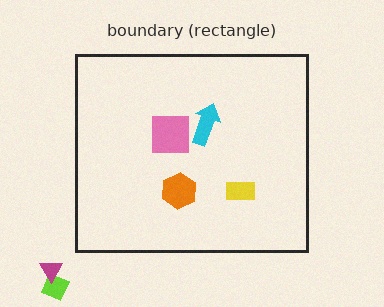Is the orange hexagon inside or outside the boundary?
Inside.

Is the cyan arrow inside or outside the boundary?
Inside.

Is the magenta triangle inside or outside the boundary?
Outside.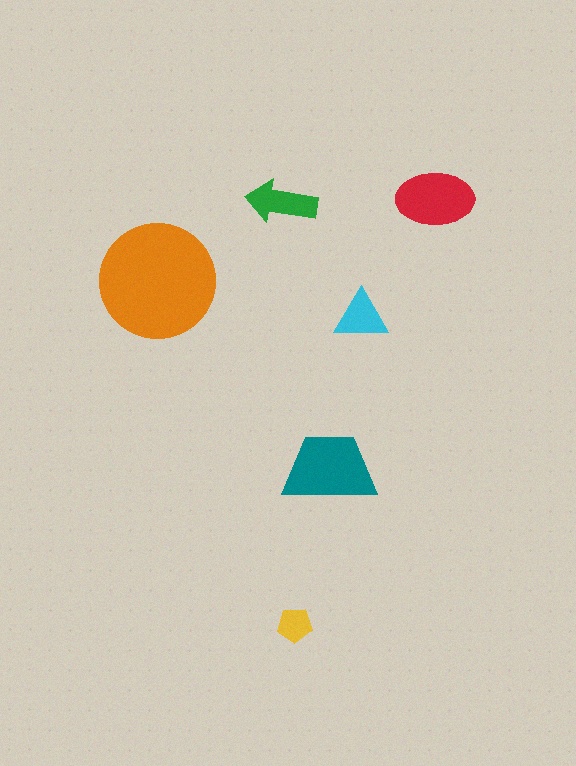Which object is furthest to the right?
The red ellipse is rightmost.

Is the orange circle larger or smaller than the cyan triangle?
Larger.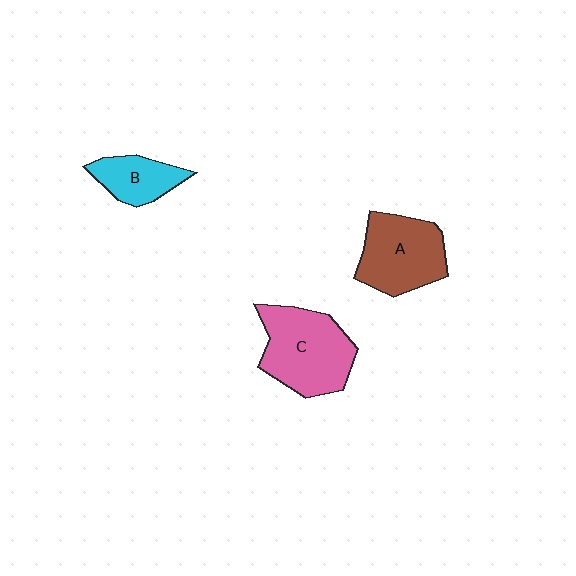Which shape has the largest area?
Shape C (pink).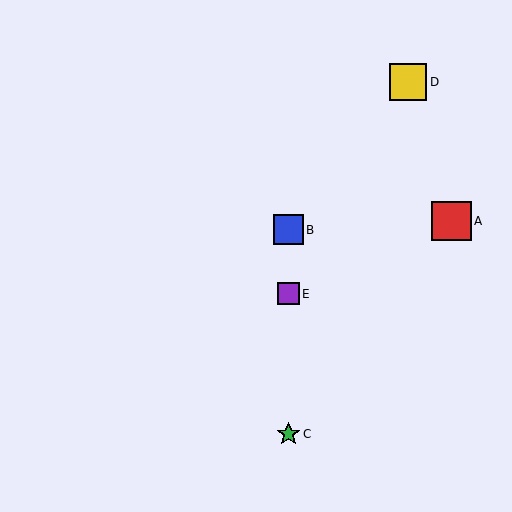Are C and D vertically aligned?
No, C is at x≈288 and D is at x≈408.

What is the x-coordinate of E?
Object E is at x≈288.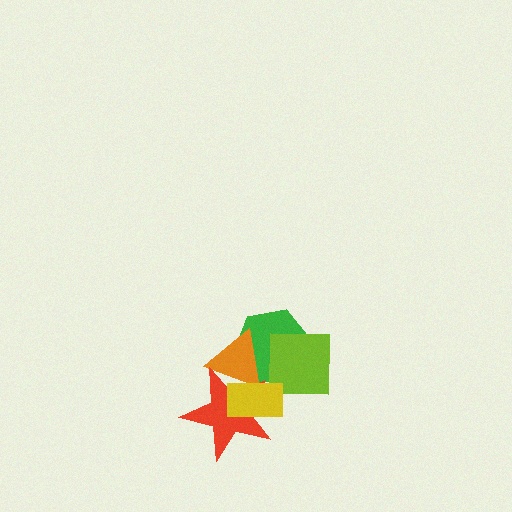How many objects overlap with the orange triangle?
4 objects overlap with the orange triangle.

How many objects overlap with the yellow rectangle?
4 objects overlap with the yellow rectangle.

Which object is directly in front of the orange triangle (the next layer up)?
The lime square is directly in front of the orange triangle.